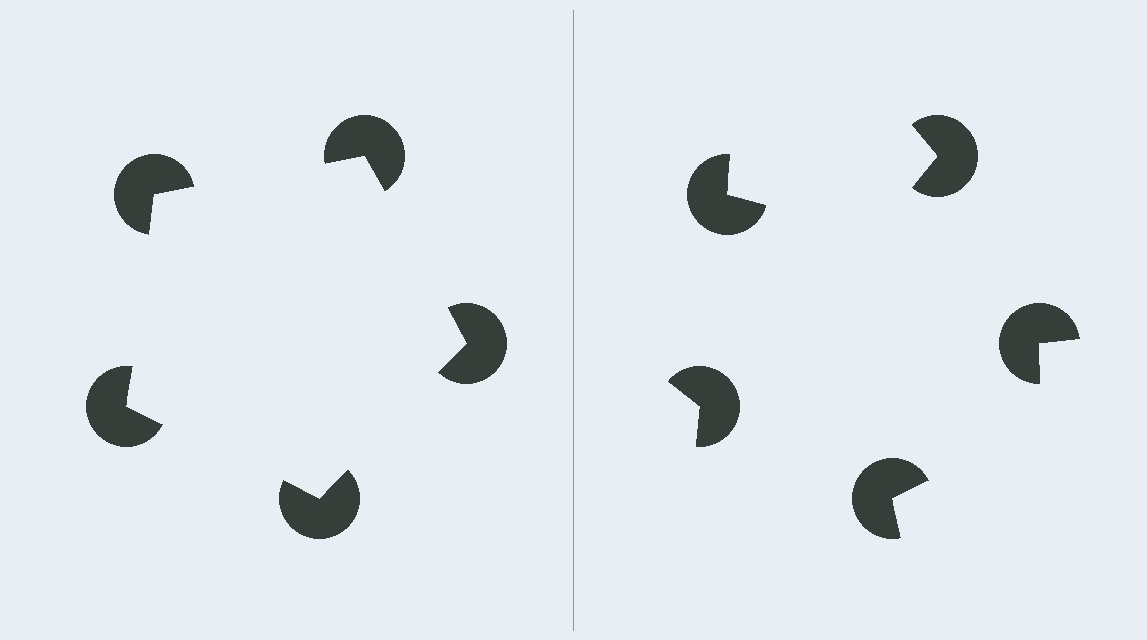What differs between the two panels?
The pac-man discs are positioned identically on both sides; only the wedge orientations differ. On the left they align to a pentagon; on the right they are misaligned.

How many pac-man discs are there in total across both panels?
10 — 5 on each side.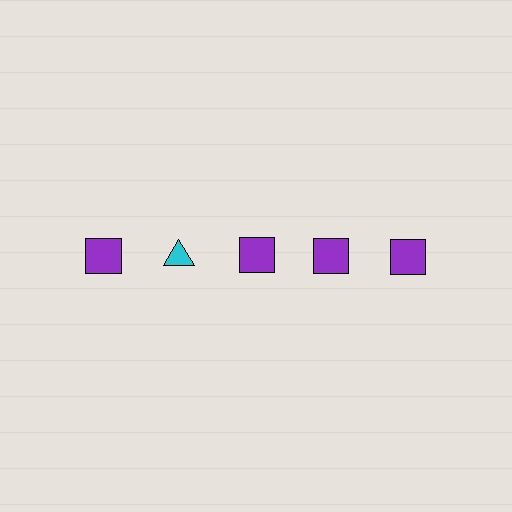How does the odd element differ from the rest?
It differs in both color (cyan instead of purple) and shape (triangle instead of square).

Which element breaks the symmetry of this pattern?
The cyan triangle in the top row, second from left column breaks the symmetry. All other shapes are purple squares.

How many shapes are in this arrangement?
There are 5 shapes arranged in a grid pattern.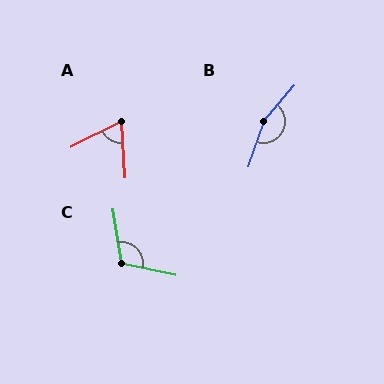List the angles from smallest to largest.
A (66°), C (111°), B (159°).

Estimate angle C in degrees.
Approximately 111 degrees.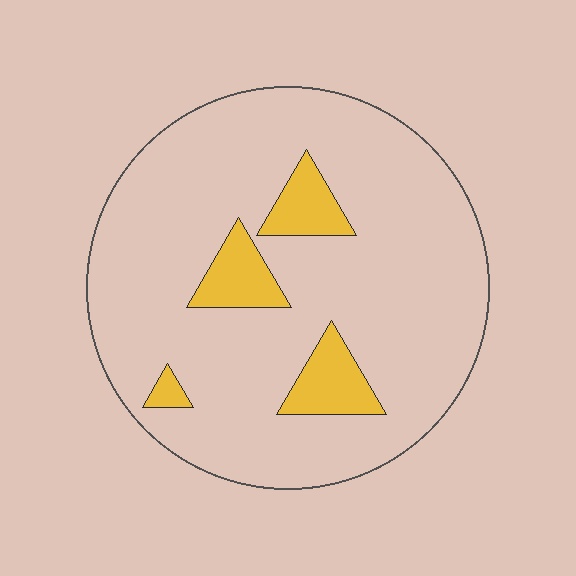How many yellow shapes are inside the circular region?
4.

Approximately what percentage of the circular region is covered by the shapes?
Approximately 10%.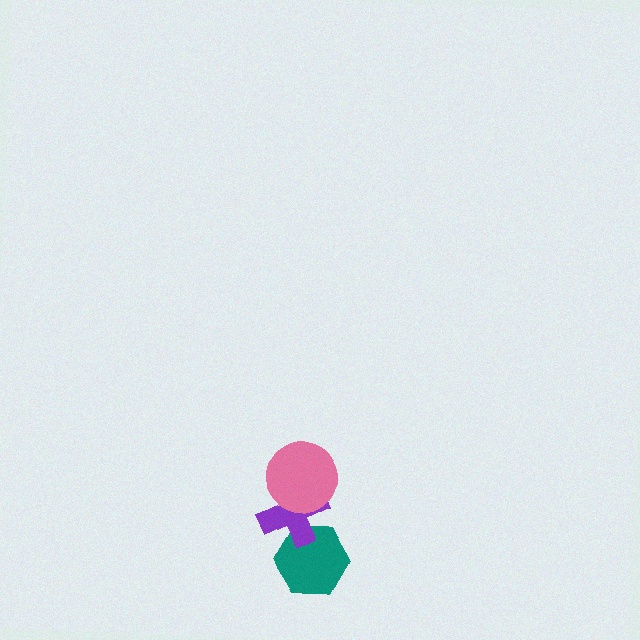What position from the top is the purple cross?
The purple cross is 2nd from the top.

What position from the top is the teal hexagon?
The teal hexagon is 3rd from the top.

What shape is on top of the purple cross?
The pink circle is on top of the purple cross.